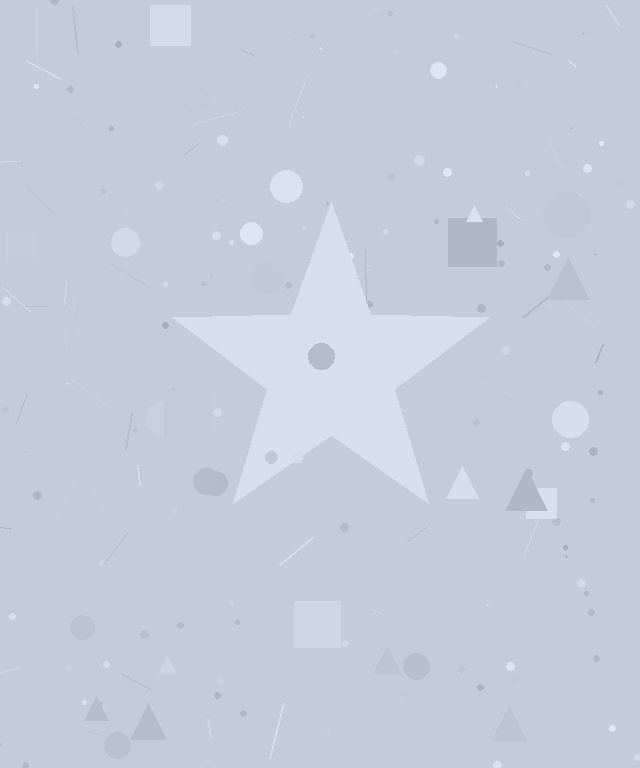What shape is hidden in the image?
A star is hidden in the image.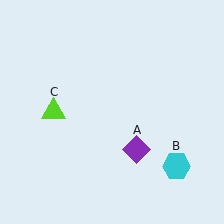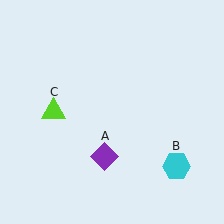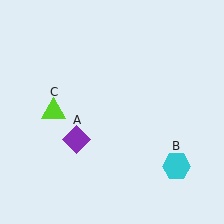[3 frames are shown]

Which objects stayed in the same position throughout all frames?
Cyan hexagon (object B) and lime triangle (object C) remained stationary.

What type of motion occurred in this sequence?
The purple diamond (object A) rotated clockwise around the center of the scene.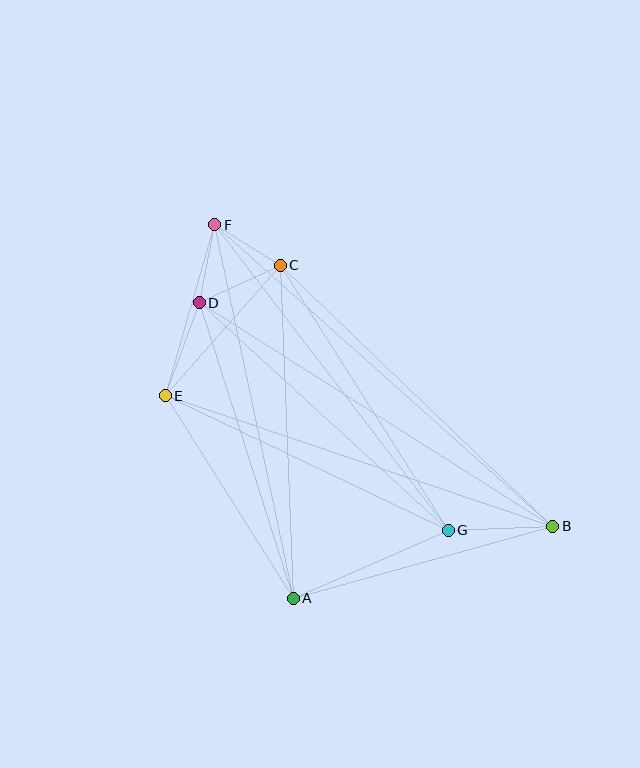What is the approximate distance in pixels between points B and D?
The distance between B and D is approximately 418 pixels.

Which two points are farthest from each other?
Points B and F are farthest from each other.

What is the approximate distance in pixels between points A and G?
The distance between A and G is approximately 170 pixels.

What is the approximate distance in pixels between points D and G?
The distance between D and G is approximately 338 pixels.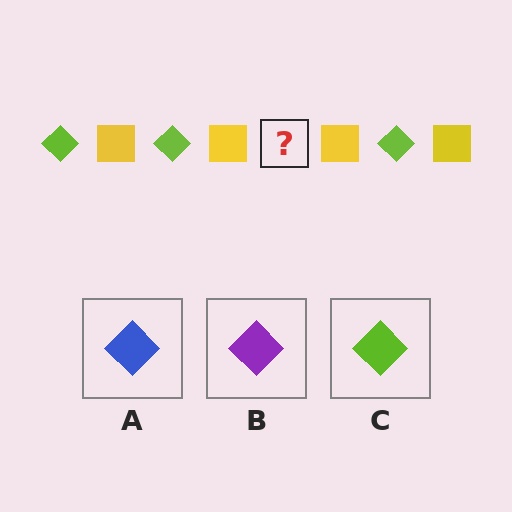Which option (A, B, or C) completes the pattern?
C.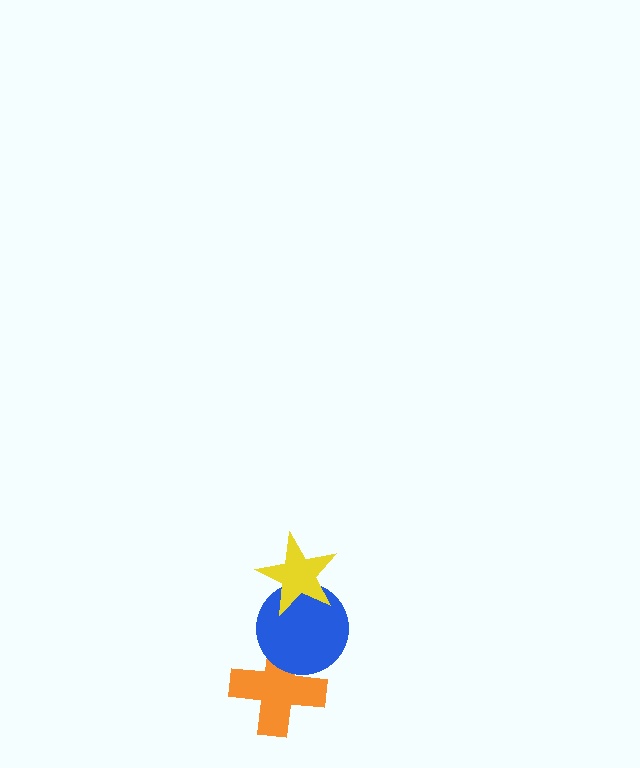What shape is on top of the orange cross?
The blue circle is on top of the orange cross.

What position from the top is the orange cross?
The orange cross is 3rd from the top.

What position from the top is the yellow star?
The yellow star is 1st from the top.